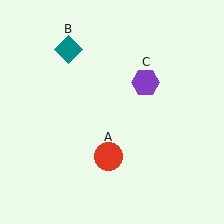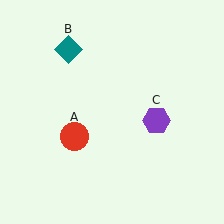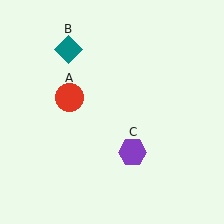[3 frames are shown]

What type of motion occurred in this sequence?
The red circle (object A), purple hexagon (object C) rotated clockwise around the center of the scene.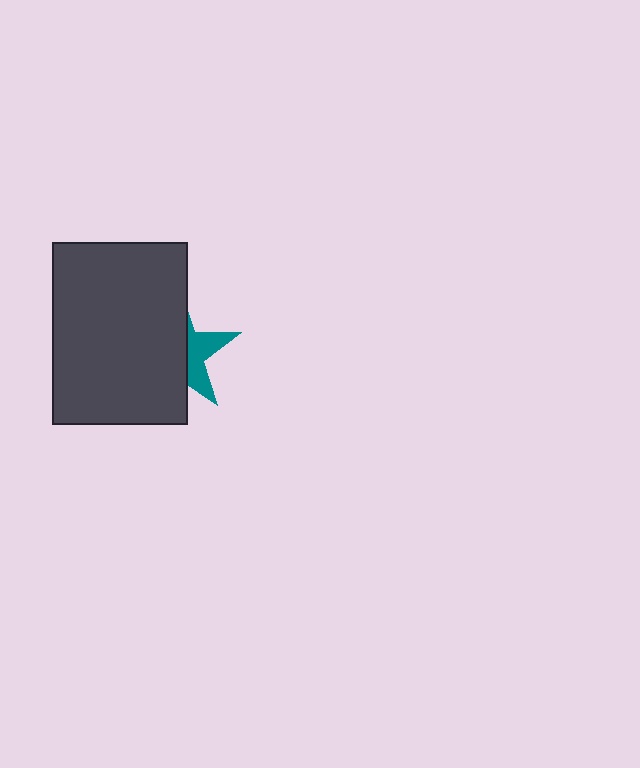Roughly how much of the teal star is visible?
A small part of it is visible (roughly 37%).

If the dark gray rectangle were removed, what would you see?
You would see the complete teal star.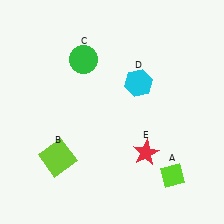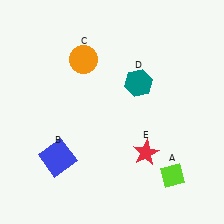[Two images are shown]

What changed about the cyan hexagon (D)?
In Image 1, D is cyan. In Image 2, it changed to teal.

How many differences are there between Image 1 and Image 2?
There are 3 differences between the two images.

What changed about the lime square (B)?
In Image 1, B is lime. In Image 2, it changed to blue.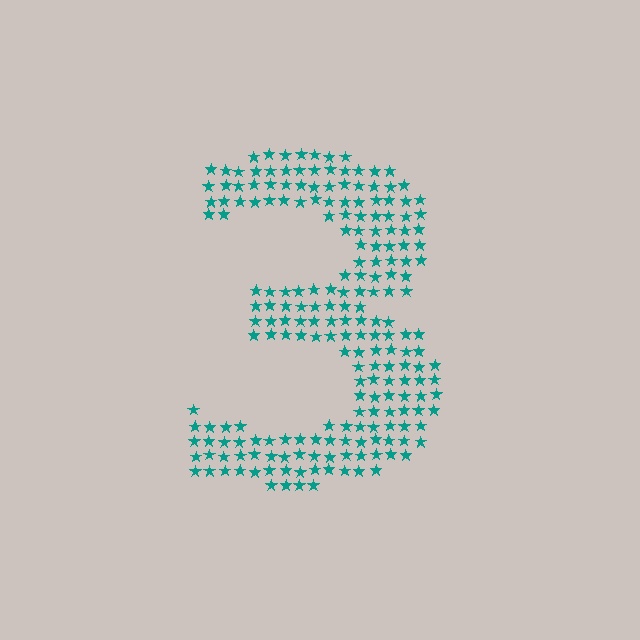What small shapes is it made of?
It is made of small stars.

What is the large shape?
The large shape is the digit 3.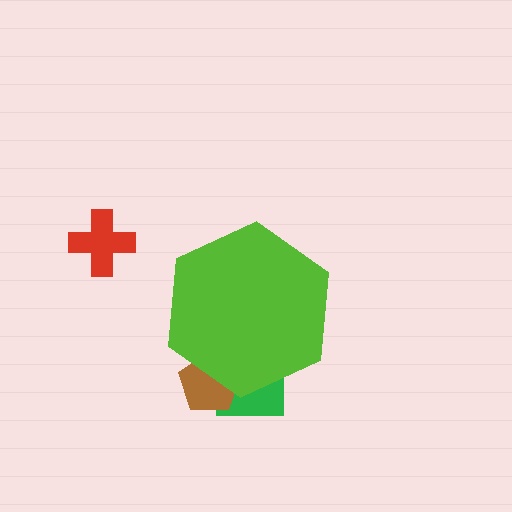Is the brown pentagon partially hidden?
Yes, the brown pentagon is partially hidden behind the lime hexagon.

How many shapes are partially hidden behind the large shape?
2 shapes are partially hidden.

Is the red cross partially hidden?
No, the red cross is fully visible.